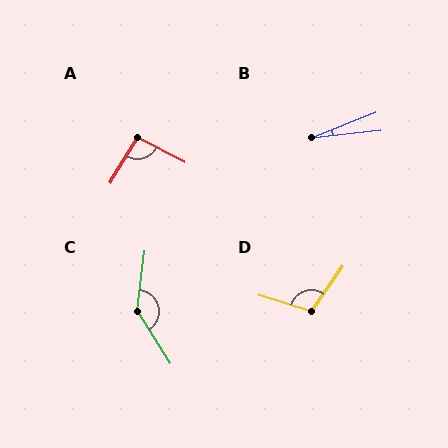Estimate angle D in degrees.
Approximately 108 degrees.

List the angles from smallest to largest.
B (15°), A (94°), D (108°), C (140°).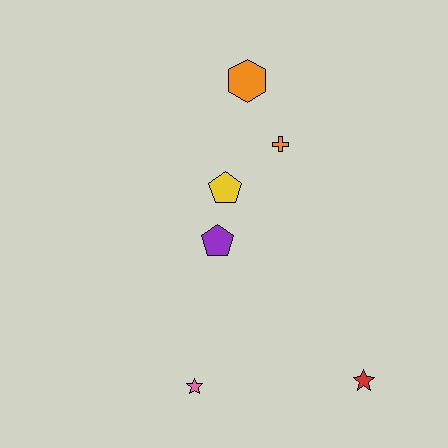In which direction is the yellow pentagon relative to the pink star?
The yellow pentagon is above the pink star.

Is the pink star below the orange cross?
Yes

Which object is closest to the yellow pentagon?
The purple pentagon is closest to the yellow pentagon.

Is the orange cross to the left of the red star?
Yes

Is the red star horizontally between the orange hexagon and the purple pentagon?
No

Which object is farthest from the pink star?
The orange hexagon is farthest from the pink star.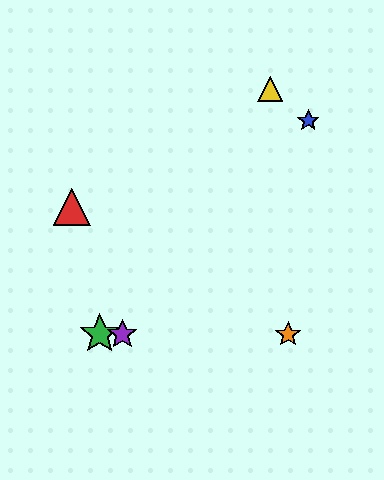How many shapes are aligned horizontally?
3 shapes (the green star, the purple star, the orange star) are aligned horizontally.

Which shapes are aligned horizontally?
The green star, the purple star, the orange star are aligned horizontally.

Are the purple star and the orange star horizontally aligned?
Yes, both are at y≈334.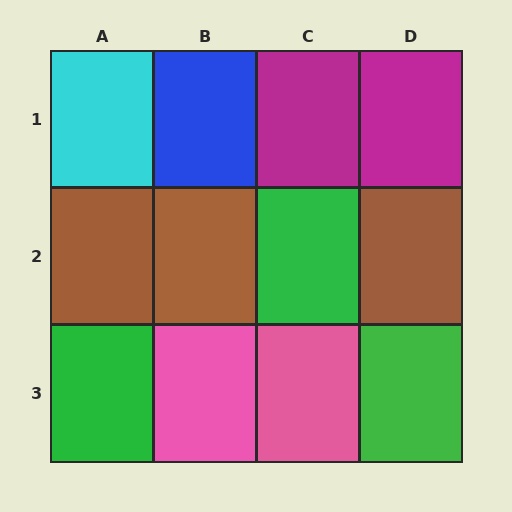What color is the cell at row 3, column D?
Green.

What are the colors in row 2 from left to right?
Brown, brown, green, brown.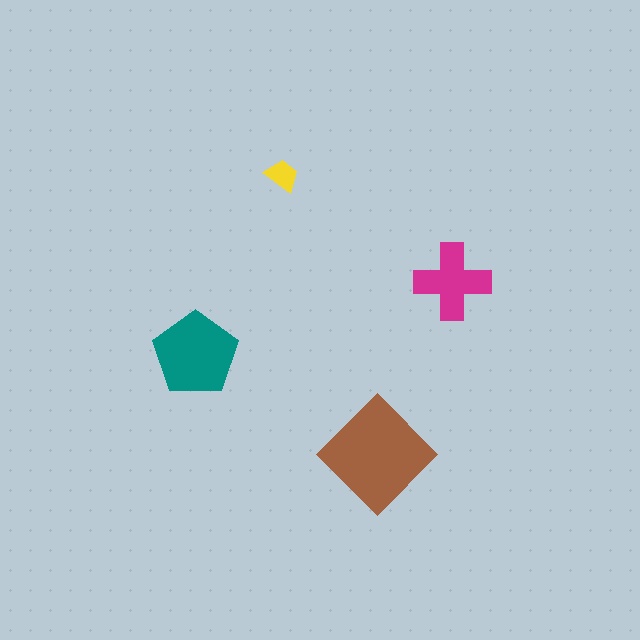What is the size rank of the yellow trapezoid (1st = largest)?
4th.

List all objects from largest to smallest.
The brown diamond, the teal pentagon, the magenta cross, the yellow trapezoid.